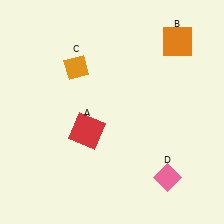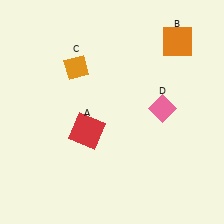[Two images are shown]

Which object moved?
The pink diamond (D) moved up.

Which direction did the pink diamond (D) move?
The pink diamond (D) moved up.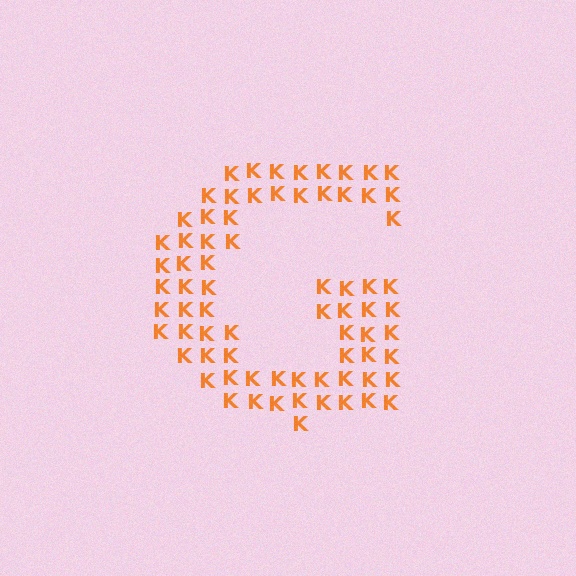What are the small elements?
The small elements are letter K's.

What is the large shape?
The large shape is the letter G.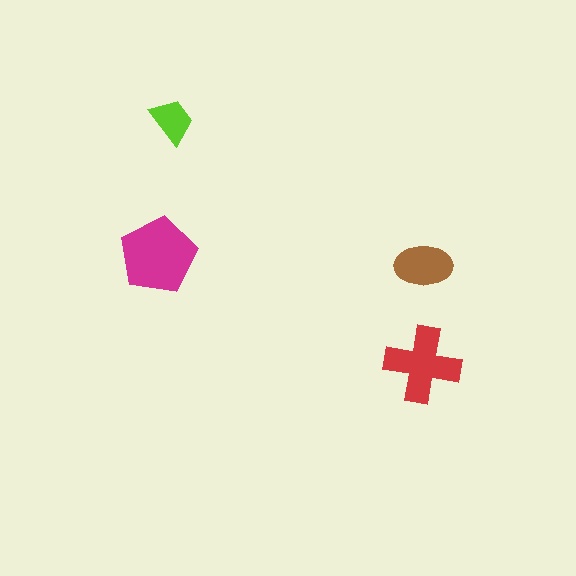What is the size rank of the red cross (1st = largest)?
2nd.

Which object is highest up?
The lime trapezoid is topmost.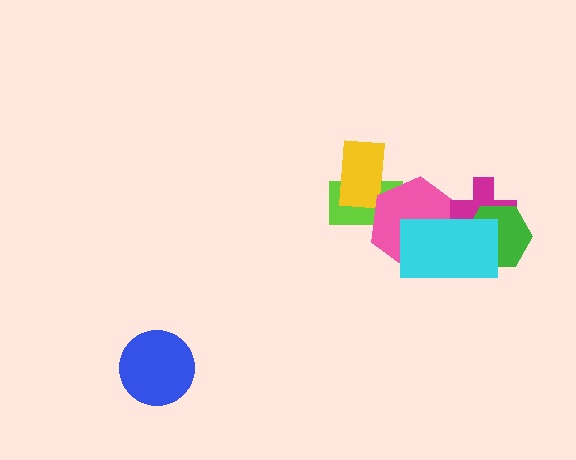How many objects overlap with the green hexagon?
2 objects overlap with the green hexagon.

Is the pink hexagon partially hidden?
Yes, it is partially covered by another shape.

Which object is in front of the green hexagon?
The cyan rectangle is in front of the green hexagon.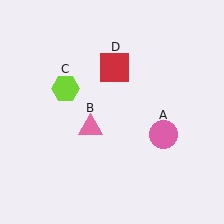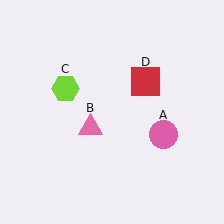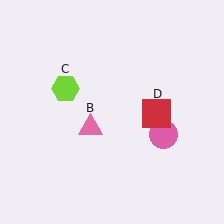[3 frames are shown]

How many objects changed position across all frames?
1 object changed position: red square (object D).